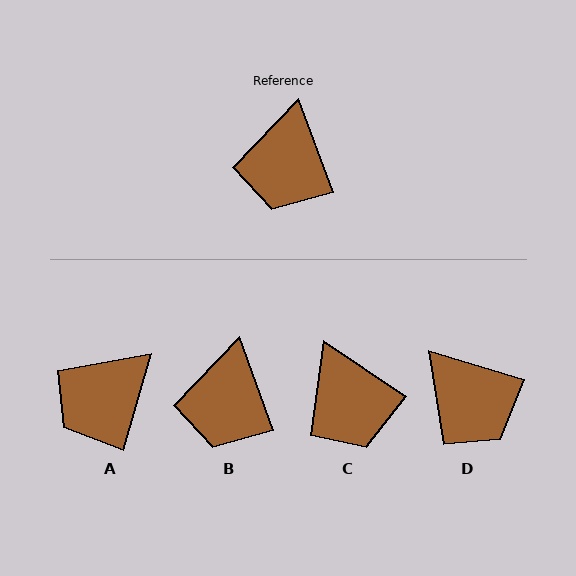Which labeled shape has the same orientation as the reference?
B.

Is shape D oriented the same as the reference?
No, it is off by about 53 degrees.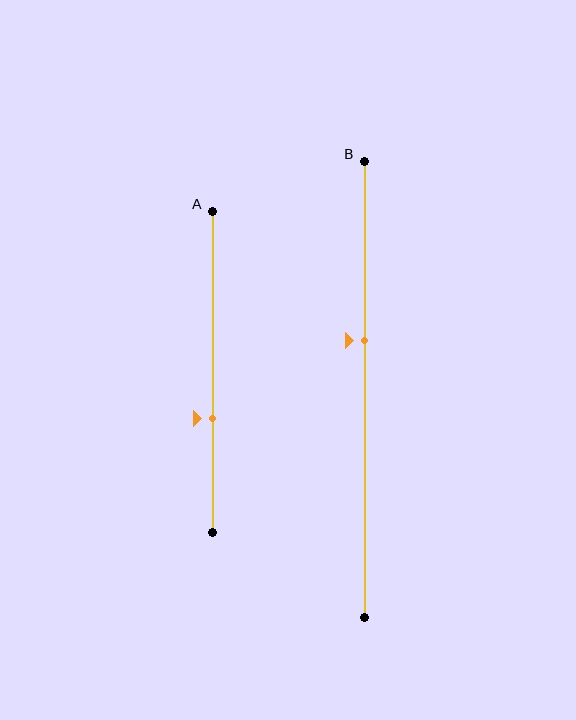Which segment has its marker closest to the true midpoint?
Segment B has its marker closest to the true midpoint.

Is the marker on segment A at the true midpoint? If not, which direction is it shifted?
No, the marker on segment A is shifted downward by about 15% of the segment length.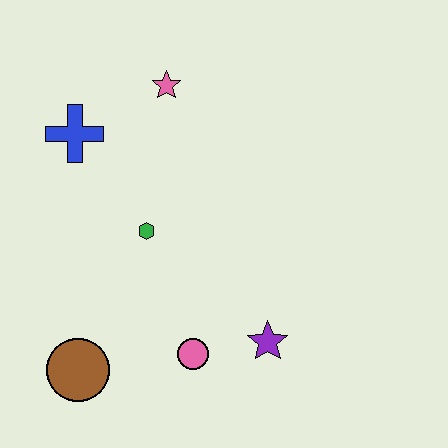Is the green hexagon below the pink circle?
No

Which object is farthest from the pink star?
The brown circle is farthest from the pink star.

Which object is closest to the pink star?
The blue cross is closest to the pink star.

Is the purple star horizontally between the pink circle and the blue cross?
No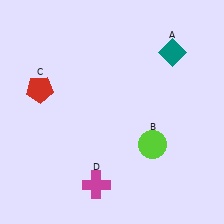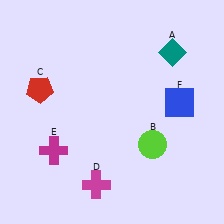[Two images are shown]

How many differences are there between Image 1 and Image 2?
There are 2 differences between the two images.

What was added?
A magenta cross (E), a blue square (F) were added in Image 2.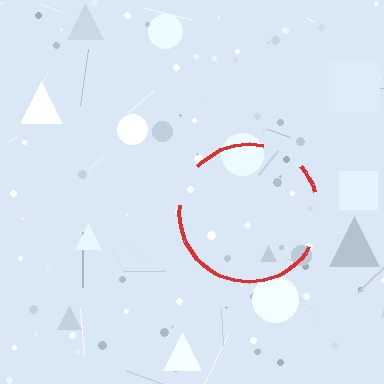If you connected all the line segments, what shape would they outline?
They would outline a circle.